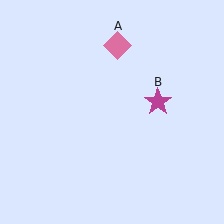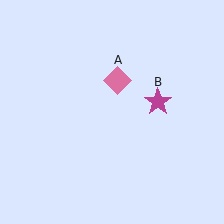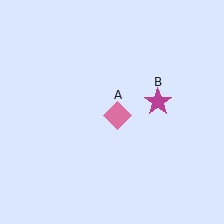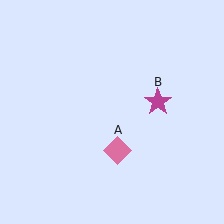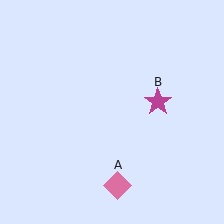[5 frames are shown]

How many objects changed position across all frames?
1 object changed position: pink diamond (object A).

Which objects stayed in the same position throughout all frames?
Magenta star (object B) remained stationary.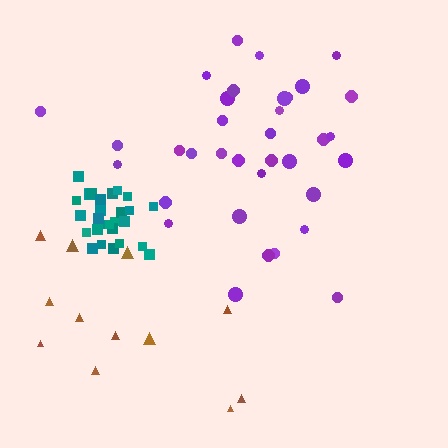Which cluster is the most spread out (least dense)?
Brown.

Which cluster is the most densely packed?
Teal.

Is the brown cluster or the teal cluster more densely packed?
Teal.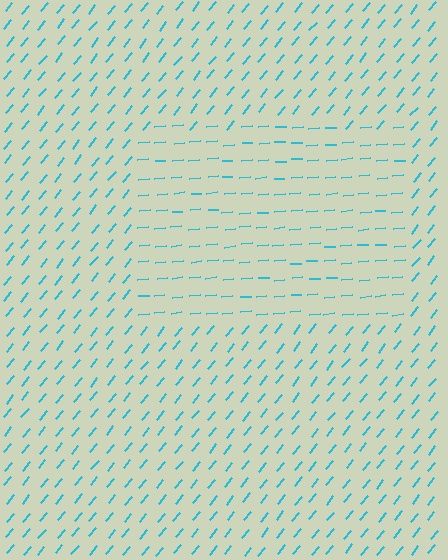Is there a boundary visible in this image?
Yes, there is a texture boundary formed by a change in line orientation.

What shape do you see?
I see a rectangle.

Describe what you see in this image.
The image is filled with small cyan line segments. A rectangle region in the image has lines oriented differently from the surrounding lines, creating a visible texture boundary.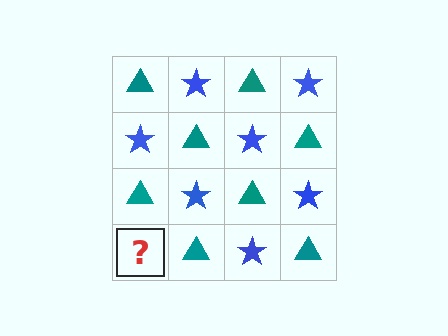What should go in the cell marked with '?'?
The missing cell should contain a blue star.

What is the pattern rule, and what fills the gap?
The rule is that it alternates teal triangle and blue star in a checkerboard pattern. The gap should be filled with a blue star.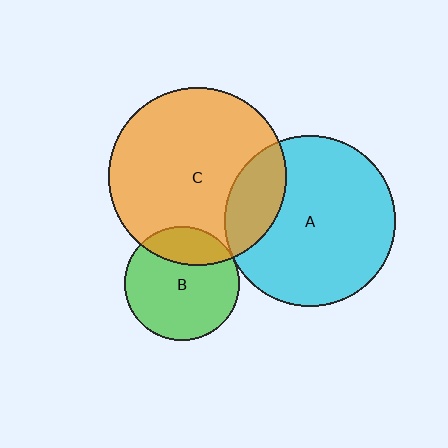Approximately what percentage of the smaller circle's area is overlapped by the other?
Approximately 20%.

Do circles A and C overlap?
Yes.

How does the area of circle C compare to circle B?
Approximately 2.4 times.